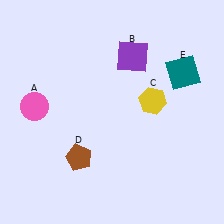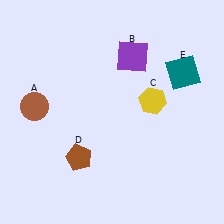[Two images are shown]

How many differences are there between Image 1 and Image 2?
There is 1 difference between the two images.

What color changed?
The circle (A) changed from pink in Image 1 to brown in Image 2.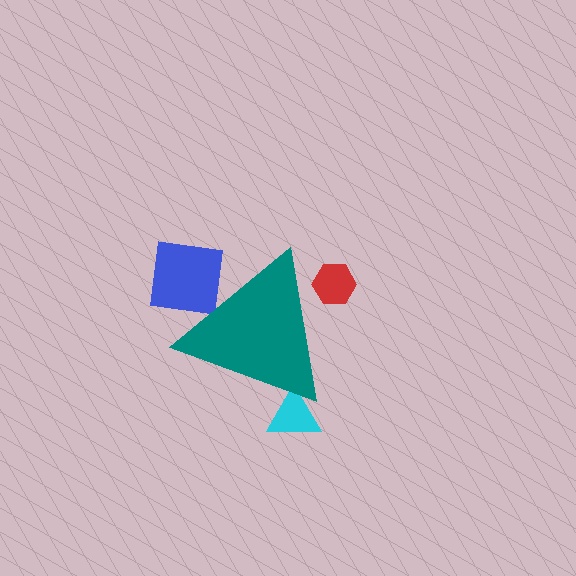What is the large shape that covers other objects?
A teal triangle.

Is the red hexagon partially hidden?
Yes, the red hexagon is partially hidden behind the teal triangle.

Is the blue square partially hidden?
Yes, the blue square is partially hidden behind the teal triangle.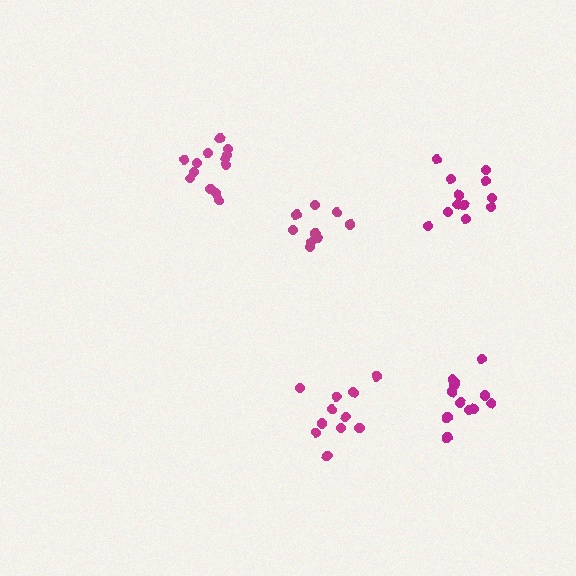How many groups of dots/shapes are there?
There are 5 groups.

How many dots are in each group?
Group 1: 13 dots, Group 2: 12 dots, Group 3: 11 dots, Group 4: 12 dots, Group 5: 10 dots (58 total).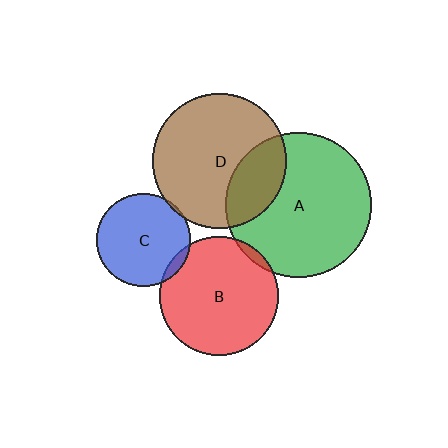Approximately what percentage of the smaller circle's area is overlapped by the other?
Approximately 5%.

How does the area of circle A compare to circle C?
Approximately 2.4 times.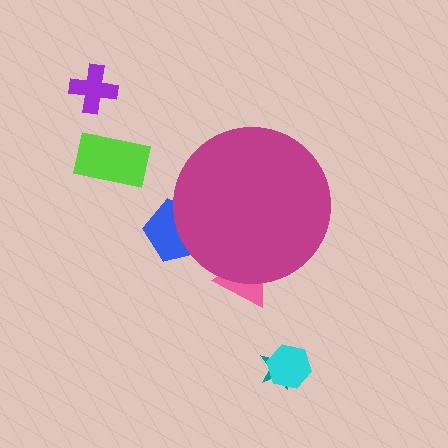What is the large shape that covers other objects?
A magenta circle.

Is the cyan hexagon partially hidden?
No, the cyan hexagon is fully visible.